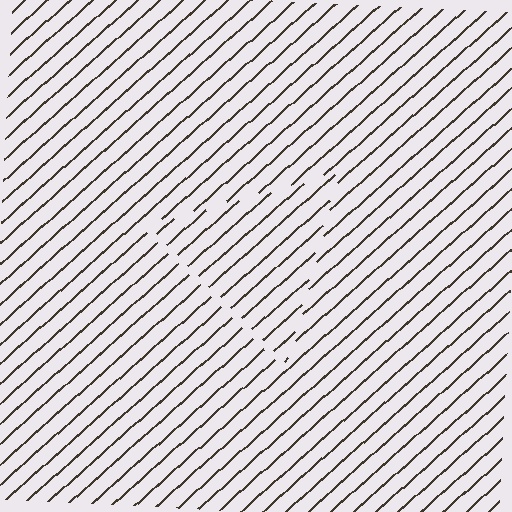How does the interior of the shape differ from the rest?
The interior of the shape contains the same grating, shifted by half a period — the contour is defined by the phase discontinuity where line-ends from the inner and outer gratings abut.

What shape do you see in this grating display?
An illusory triangle. The interior of the shape contains the same grating, shifted by half a period — the contour is defined by the phase discontinuity where line-ends from the inner and outer gratings abut.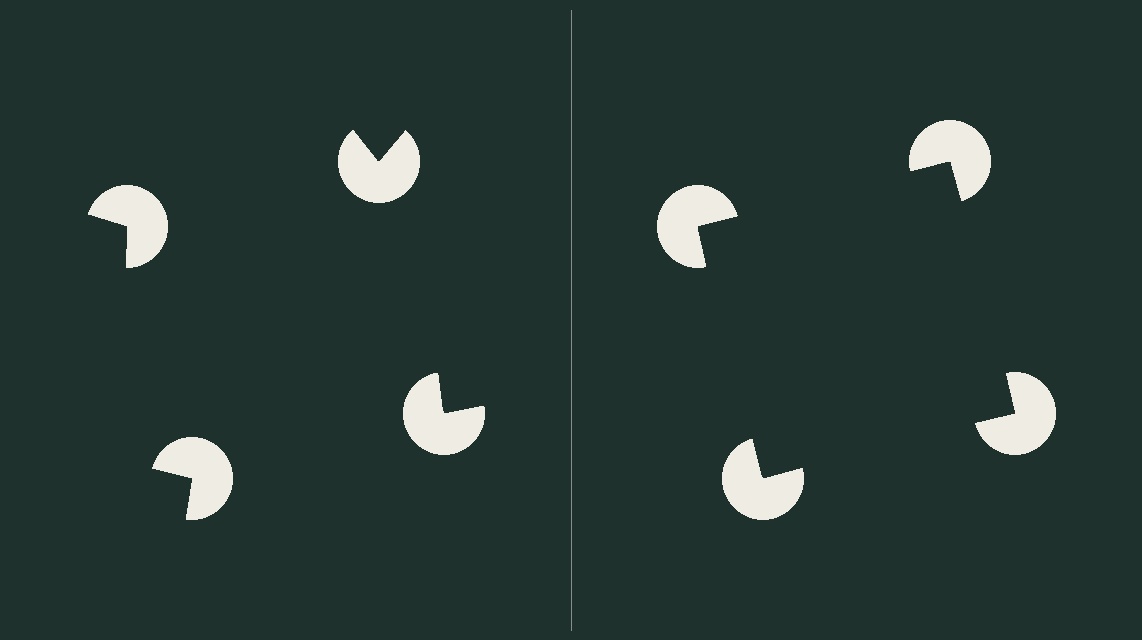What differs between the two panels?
The pac-man discs are positioned identically on both sides; only the wedge orientations differ. On the right they align to a square; on the left they are misaligned.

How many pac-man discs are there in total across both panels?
8 — 4 on each side.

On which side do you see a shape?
An illusory square appears on the right side. On the left side the wedge cuts are rotated, so no coherent shape forms.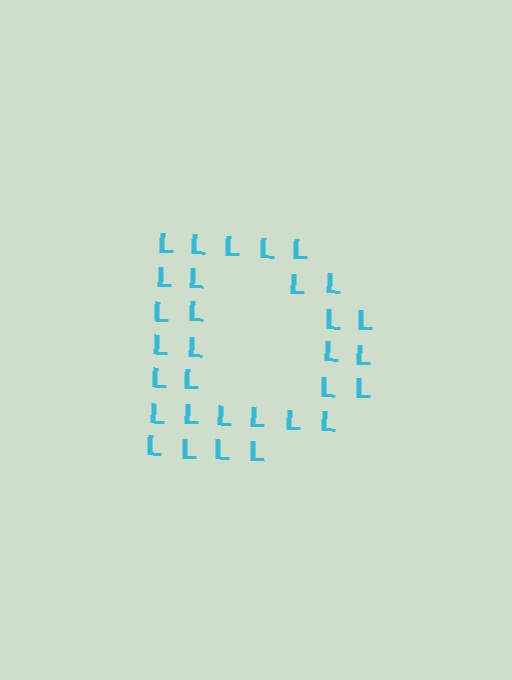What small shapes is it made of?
It is made of small letter L's.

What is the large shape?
The large shape is the letter D.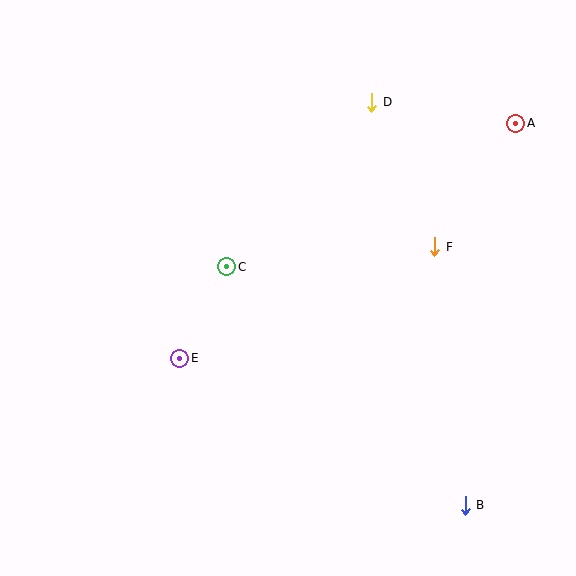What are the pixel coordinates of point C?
Point C is at (227, 267).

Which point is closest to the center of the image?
Point C at (227, 267) is closest to the center.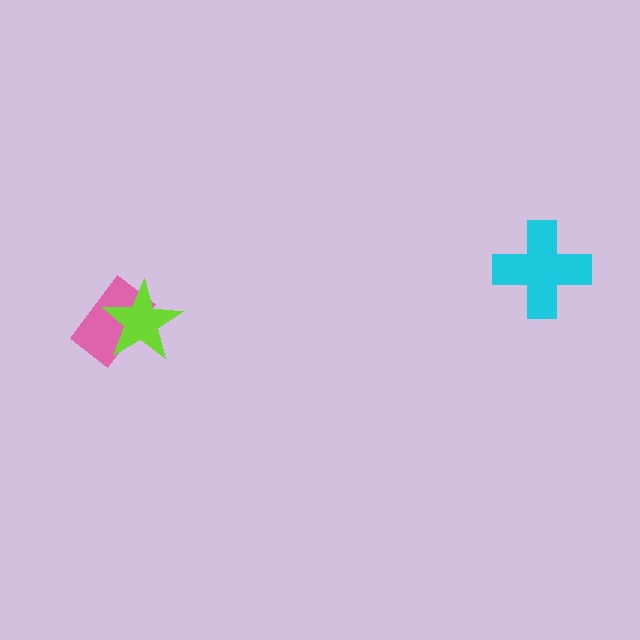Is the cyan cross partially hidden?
No, no other shape covers it.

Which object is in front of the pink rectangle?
The lime star is in front of the pink rectangle.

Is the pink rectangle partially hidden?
Yes, it is partially covered by another shape.